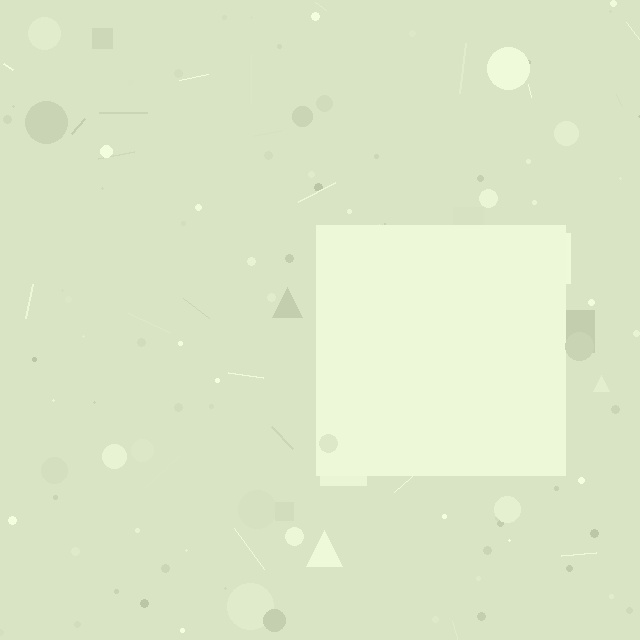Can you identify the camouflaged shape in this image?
The camouflaged shape is a square.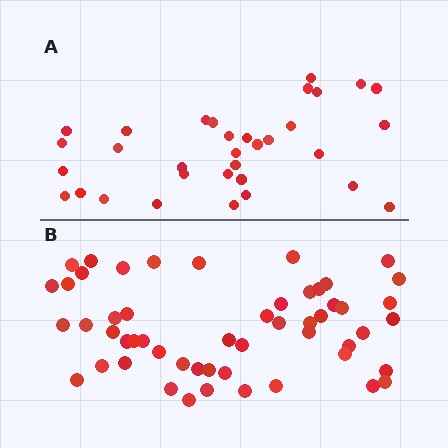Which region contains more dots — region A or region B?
Region B (the bottom region) has more dots.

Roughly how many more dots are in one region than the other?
Region B has approximately 20 more dots than region A.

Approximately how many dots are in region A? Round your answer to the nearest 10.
About 30 dots. (The exact count is 33, which rounds to 30.)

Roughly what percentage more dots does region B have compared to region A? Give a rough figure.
About 60% more.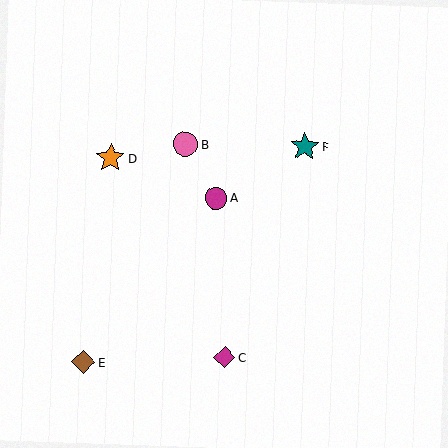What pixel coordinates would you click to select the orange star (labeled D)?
Click at (111, 158) to select the orange star D.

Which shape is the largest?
The orange star (labeled D) is the largest.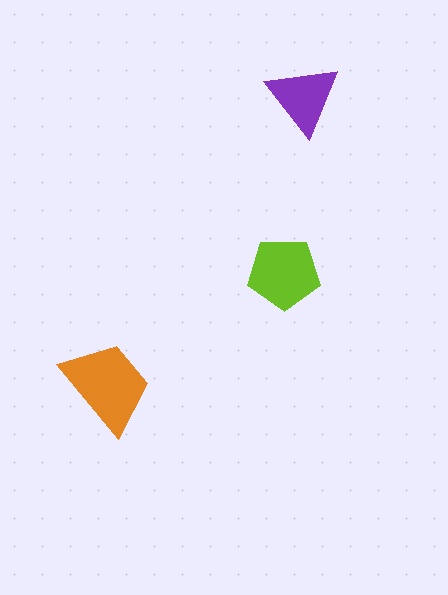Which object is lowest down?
The orange trapezoid is bottommost.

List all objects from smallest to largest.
The purple triangle, the lime pentagon, the orange trapezoid.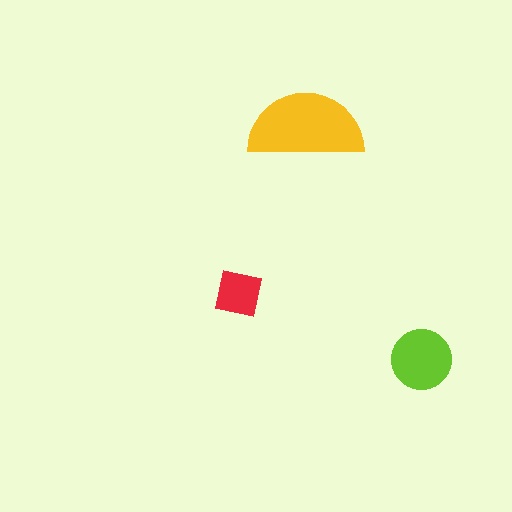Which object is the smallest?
The red square.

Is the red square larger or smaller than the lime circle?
Smaller.